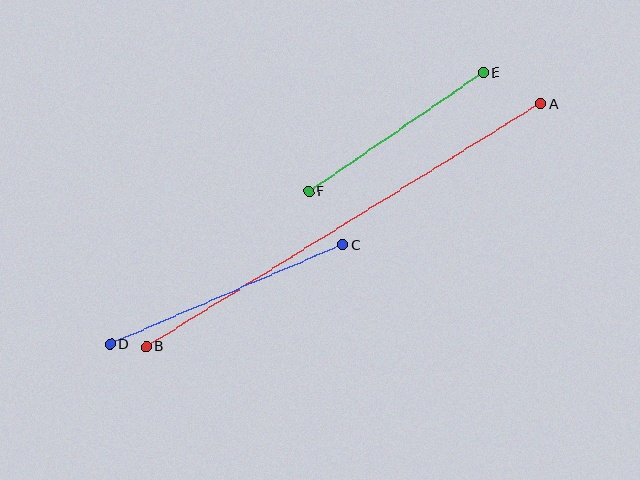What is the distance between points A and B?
The distance is approximately 463 pixels.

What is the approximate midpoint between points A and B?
The midpoint is at approximately (344, 225) pixels.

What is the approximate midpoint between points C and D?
The midpoint is at approximately (227, 295) pixels.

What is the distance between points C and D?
The distance is approximately 253 pixels.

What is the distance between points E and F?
The distance is approximately 211 pixels.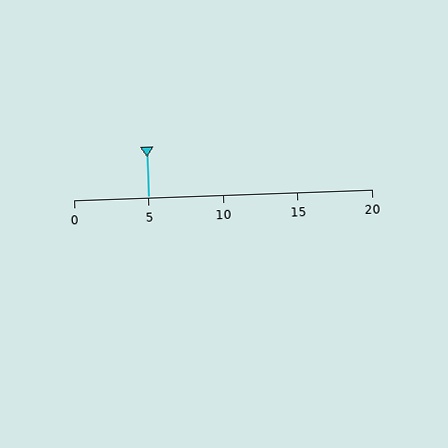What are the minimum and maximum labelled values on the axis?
The axis runs from 0 to 20.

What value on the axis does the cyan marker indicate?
The marker indicates approximately 5.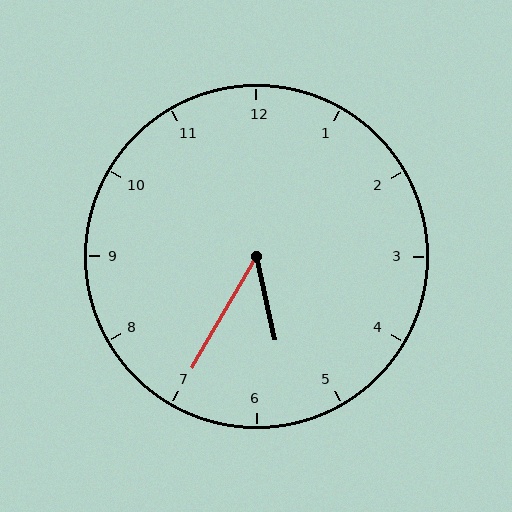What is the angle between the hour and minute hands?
Approximately 42 degrees.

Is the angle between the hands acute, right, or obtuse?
It is acute.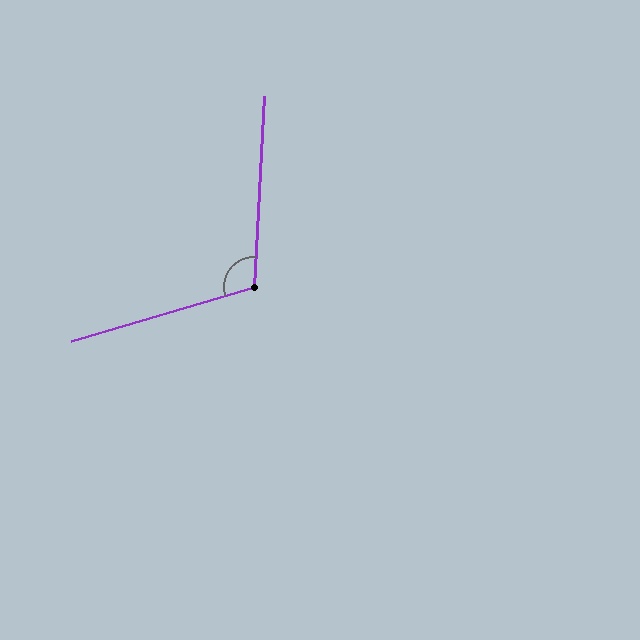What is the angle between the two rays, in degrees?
Approximately 109 degrees.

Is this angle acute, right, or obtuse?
It is obtuse.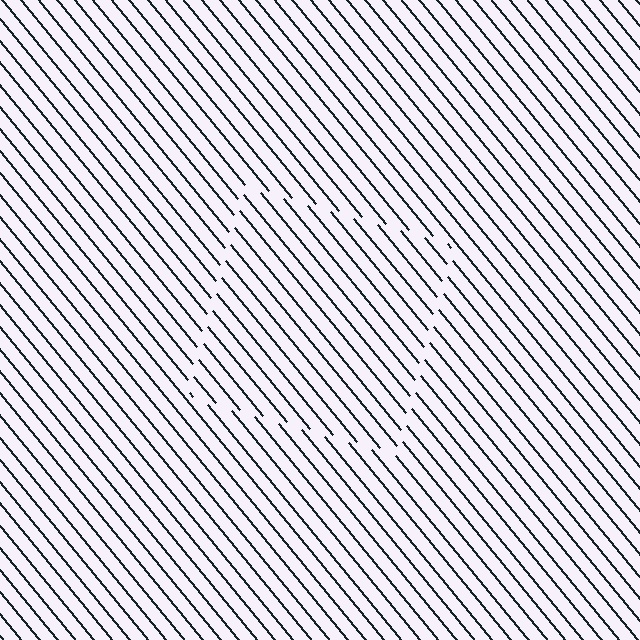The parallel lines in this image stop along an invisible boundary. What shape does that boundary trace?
An illusory square. The interior of the shape contains the same grating, shifted by half a period — the contour is defined by the phase discontinuity where line-ends from the inner and outer gratings abut.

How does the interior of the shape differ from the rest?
The interior of the shape contains the same grating, shifted by half a period — the contour is defined by the phase discontinuity where line-ends from the inner and outer gratings abut.